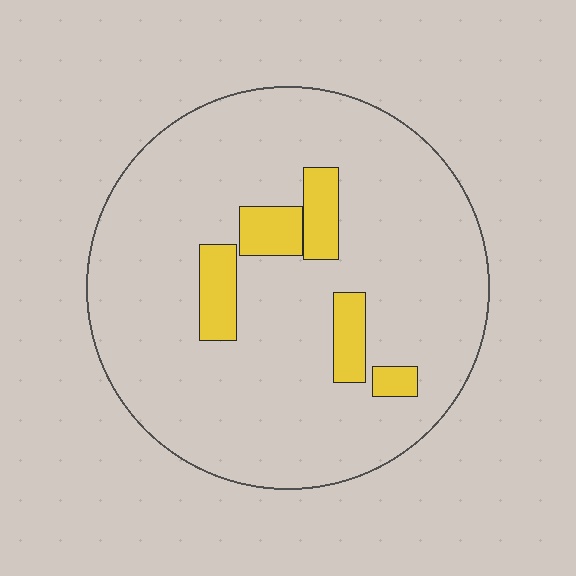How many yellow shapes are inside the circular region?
5.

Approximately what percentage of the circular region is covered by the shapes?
Approximately 10%.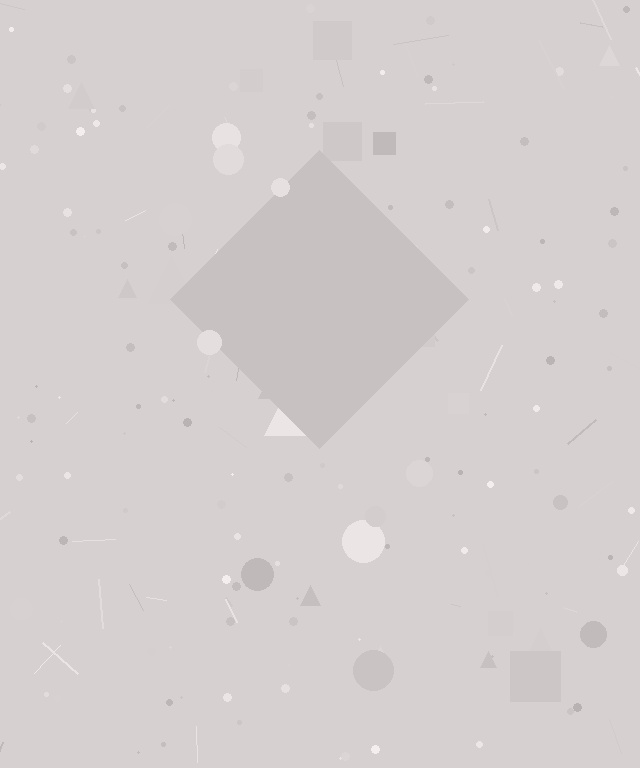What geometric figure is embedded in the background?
A diamond is embedded in the background.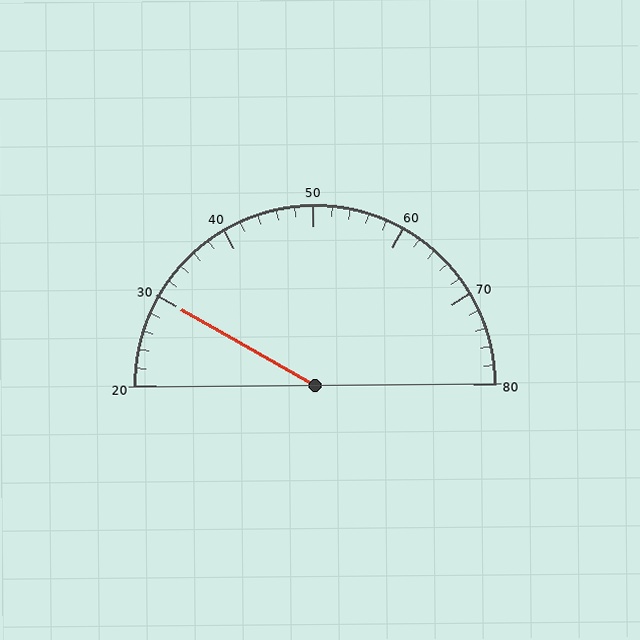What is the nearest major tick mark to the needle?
The nearest major tick mark is 30.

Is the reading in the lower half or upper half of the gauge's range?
The reading is in the lower half of the range (20 to 80).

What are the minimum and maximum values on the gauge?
The gauge ranges from 20 to 80.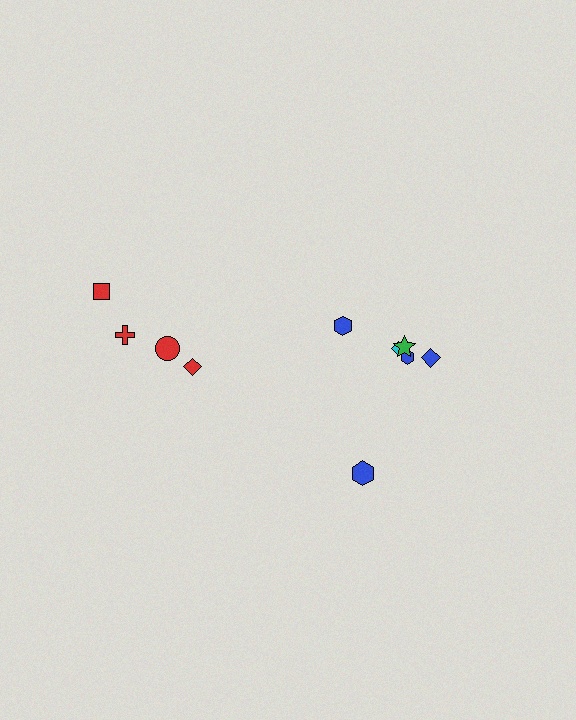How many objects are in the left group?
There are 4 objects.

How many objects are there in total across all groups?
There are 10 objects.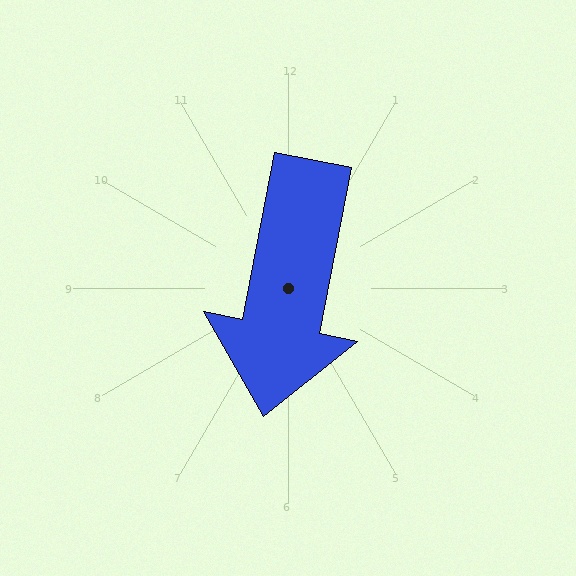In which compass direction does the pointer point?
South.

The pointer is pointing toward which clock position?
Roughly 6 o'clock.